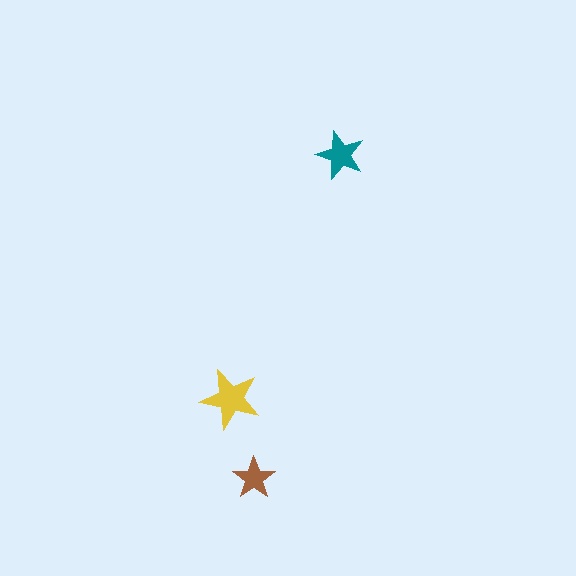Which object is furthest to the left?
The yellow star is leftmost.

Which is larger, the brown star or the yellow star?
The yellow one.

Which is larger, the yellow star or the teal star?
The yellow one.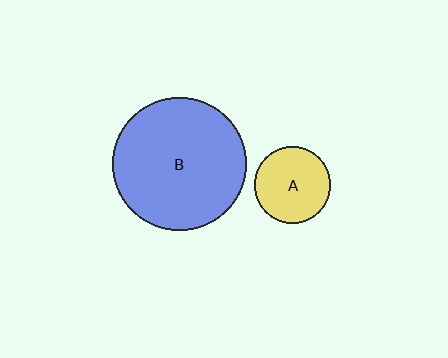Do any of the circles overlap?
No, none of the circles overlap.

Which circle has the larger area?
Circle B (blue).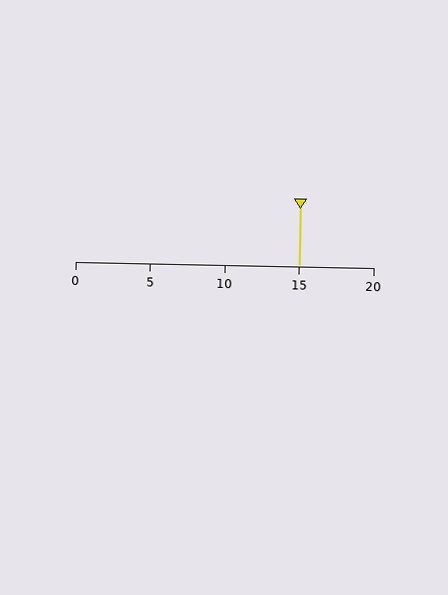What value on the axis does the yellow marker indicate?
The marker indicates approximately 15.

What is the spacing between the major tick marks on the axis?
The major ticks are spaced 5 apart.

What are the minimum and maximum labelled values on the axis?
The axis runs from 0 to 20.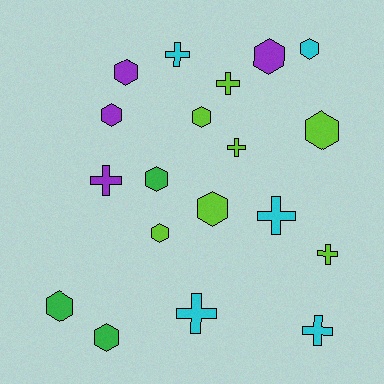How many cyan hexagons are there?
There is 1 cyan hexagon.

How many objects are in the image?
There are 19 objects.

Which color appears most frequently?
Lime, with 7 objects.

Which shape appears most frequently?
Hexagon, with 11 objects.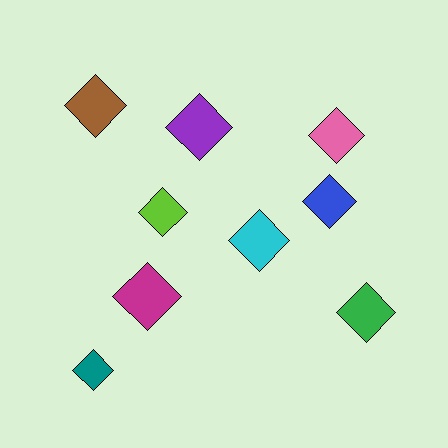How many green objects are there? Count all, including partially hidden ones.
There is 1 green object.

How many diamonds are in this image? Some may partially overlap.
There are 9 diamonds.